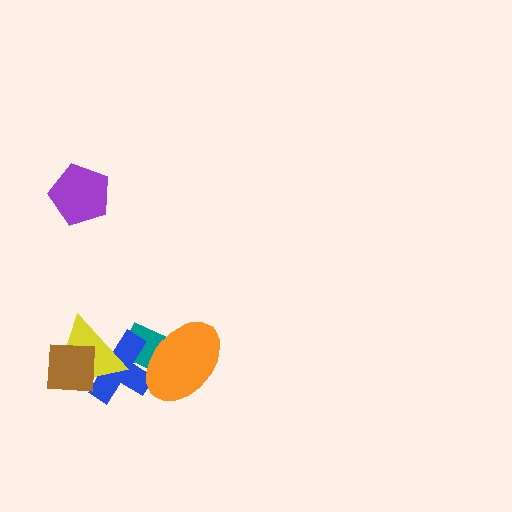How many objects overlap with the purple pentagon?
0 objects overlap with the purple pentagon.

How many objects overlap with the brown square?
2 objects overlap with the brown square.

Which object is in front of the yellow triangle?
The brown square is in front of the yellow triangle.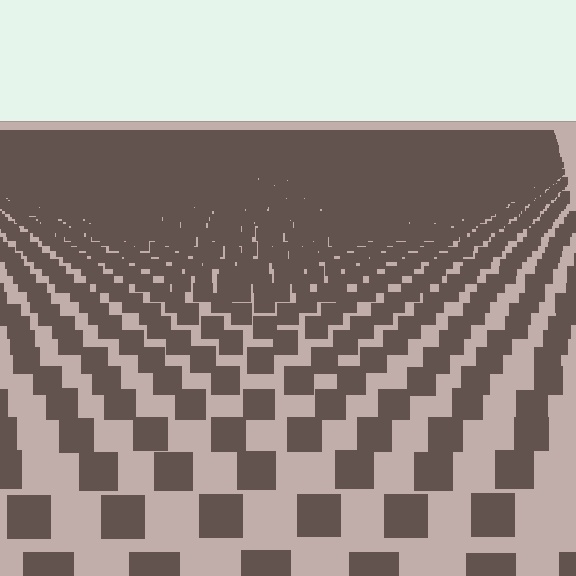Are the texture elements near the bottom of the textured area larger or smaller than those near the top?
Larger. Near the bottom, elements are closer to the viewer and appear at a bigger on-screen size.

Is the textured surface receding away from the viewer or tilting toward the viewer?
The surface is receding away from the viewer. Texture elements get smaller and denser toward the top.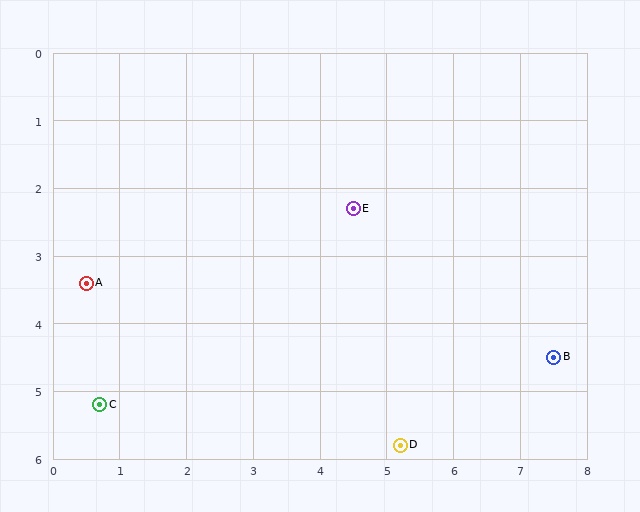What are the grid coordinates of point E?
Point E is at approximately (4.5, 2.3).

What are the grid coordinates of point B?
Point B is at approximately (7.5, 4.5).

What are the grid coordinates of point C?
Point C is at approximately (0.7, 5.2).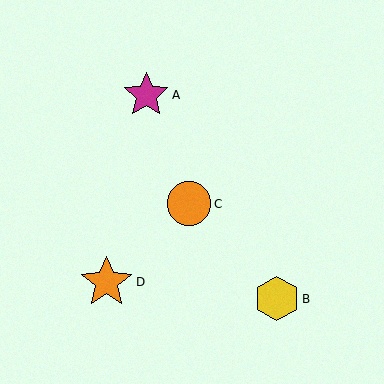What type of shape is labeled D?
Shape D is an orange star.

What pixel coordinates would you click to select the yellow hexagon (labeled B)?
Click at (277, 299) to select the yellow hexagon B.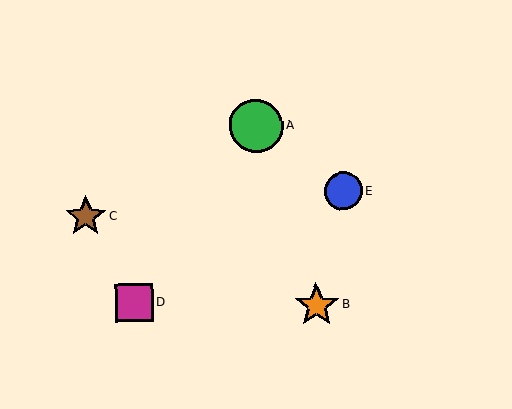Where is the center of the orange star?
The center of the orange star is at (317, 305).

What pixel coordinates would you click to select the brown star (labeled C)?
Click at (86, 217) to select the brown star C.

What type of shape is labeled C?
Shape C is a brown star.